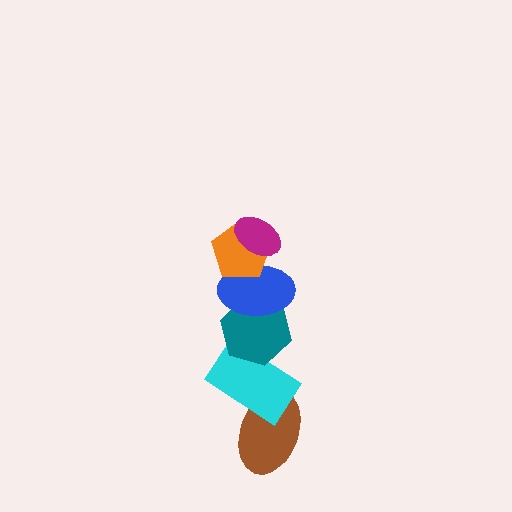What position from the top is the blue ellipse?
The blue ellipse is 3rd from the top.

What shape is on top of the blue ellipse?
The orange pentagon is on top of the blue ellipse.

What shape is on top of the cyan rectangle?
The teal hexagon is on top of the cyan rectangle.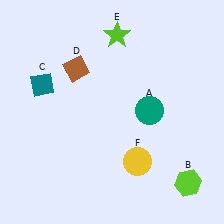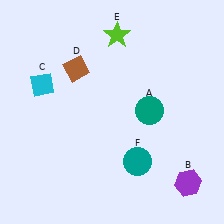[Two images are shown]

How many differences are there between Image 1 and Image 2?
There are 3 differences between the two images.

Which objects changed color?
B changed from lime to purple. C changed from teal to cyan. F changed from yellow to teal.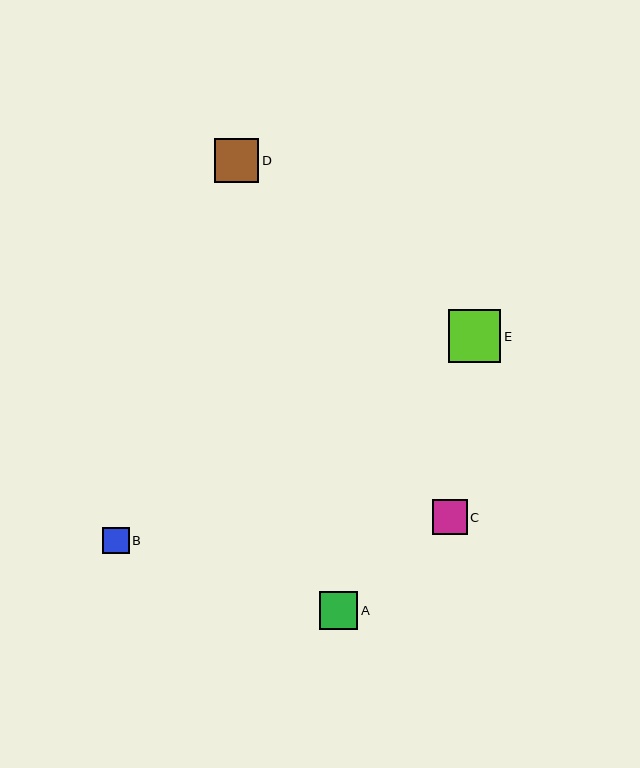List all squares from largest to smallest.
From largest to smallest: E, D, A, C, B.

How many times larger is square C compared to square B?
Square C is approximately 1.3 times the size of square B.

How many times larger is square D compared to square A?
Square D is approximately 1.2 times the size of square A.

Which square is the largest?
Square E is the largest with a size of approximately 52 pixels.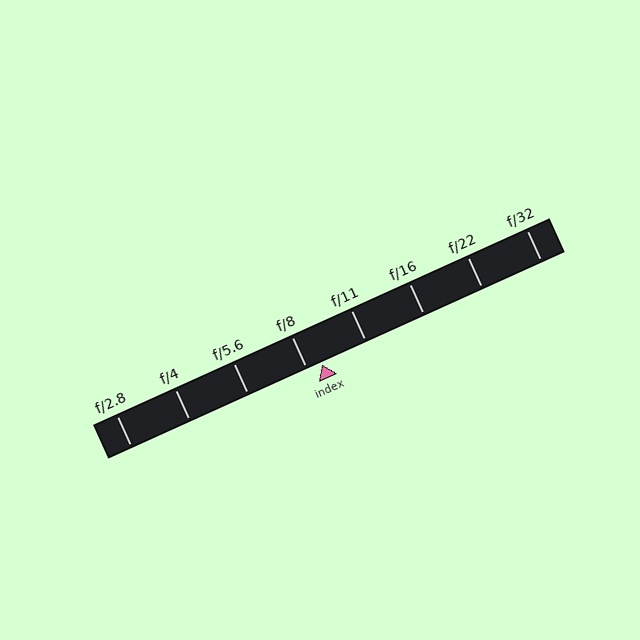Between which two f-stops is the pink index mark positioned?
The index mark is between f/8 and f/11.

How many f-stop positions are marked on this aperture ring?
There are 8 f-stop positions marked.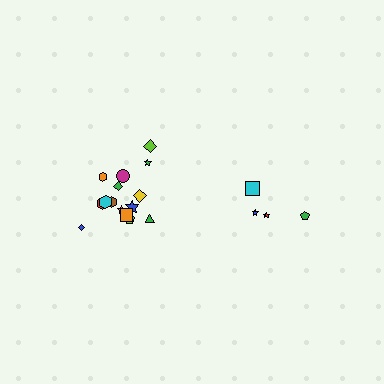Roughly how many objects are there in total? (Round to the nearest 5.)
Roughly 20 objects in total.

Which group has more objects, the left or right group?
The left group.